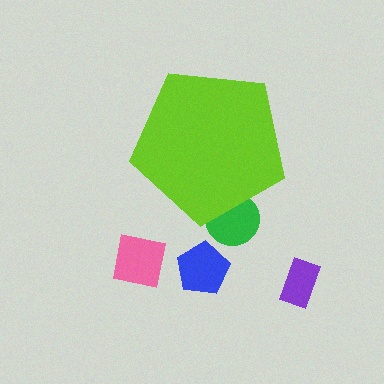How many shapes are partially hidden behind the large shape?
1 shape is partially hidden.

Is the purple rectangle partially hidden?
No, the purple rectangle is fully visible.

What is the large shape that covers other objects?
A lime pentagon.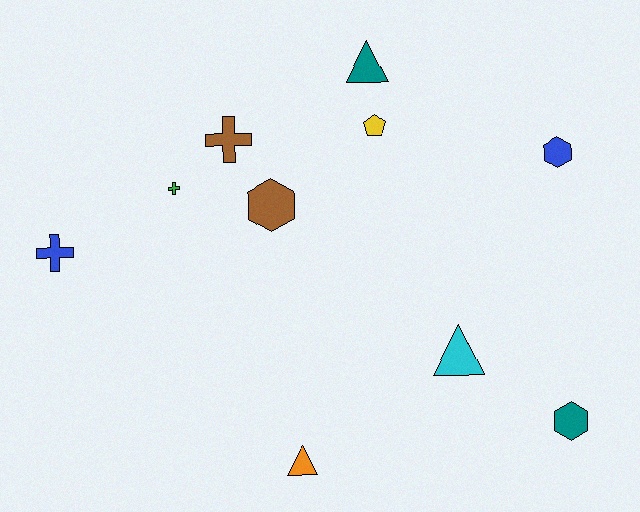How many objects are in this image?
There are 10 objects.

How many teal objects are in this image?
There are 2 teal objects.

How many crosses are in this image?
There are 3 crosses.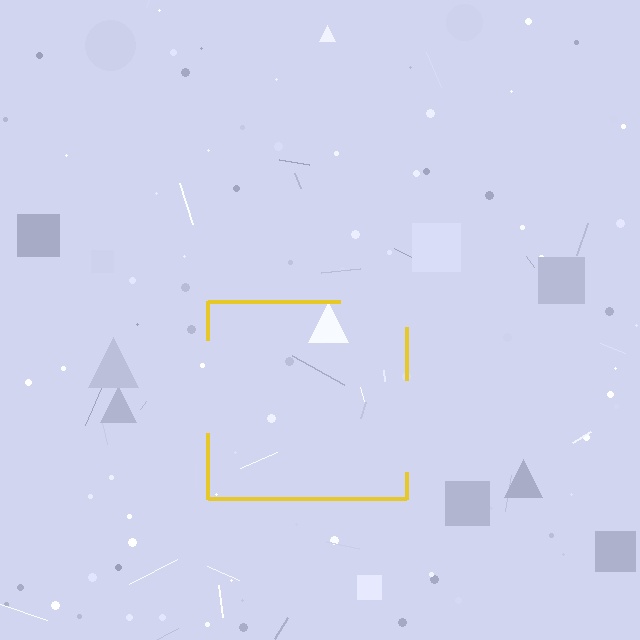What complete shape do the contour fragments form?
The contour fragments form a square.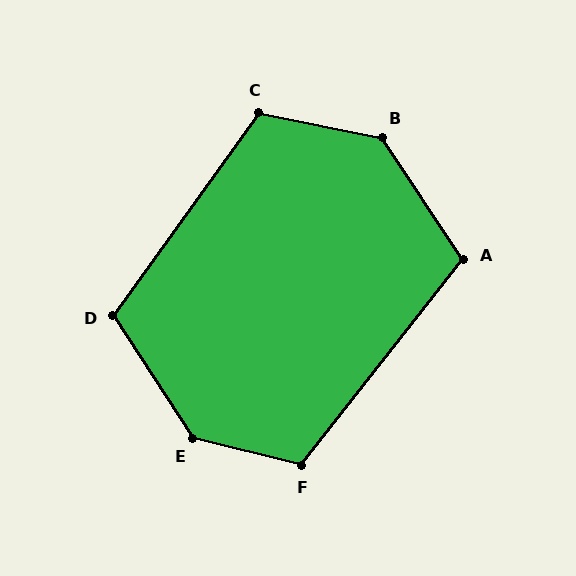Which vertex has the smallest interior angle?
A, at approximately 108 degrees.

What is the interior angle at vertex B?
Approximately 135 degrees (obtuse).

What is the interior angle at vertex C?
Approximately 114 degrees (obtuse).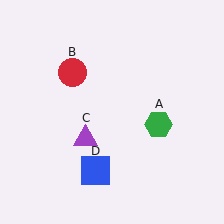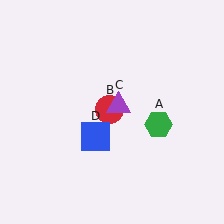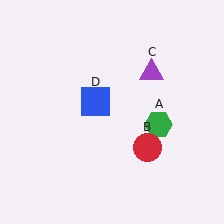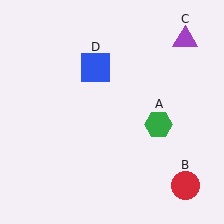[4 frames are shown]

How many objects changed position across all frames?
3 objects changed position: red circle (object B), purple triangle (object C), blue square (object D).